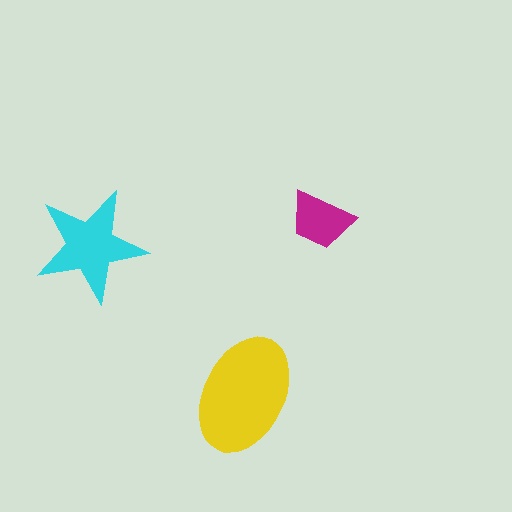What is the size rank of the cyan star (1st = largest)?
2nd.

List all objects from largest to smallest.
The yellow ellipse, the cyan star, the magenta trapezoid.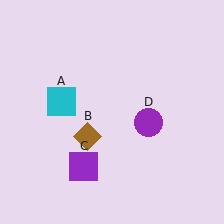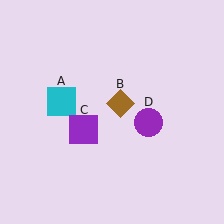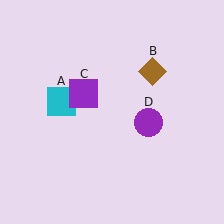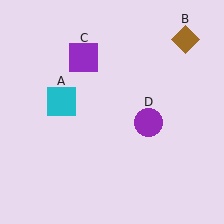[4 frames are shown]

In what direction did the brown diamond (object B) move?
The brown diamond (object B) moved up and to the right.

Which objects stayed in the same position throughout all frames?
Cyan square (object A) and purple circle (object D) remained stationary.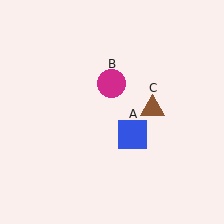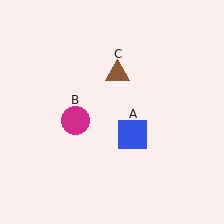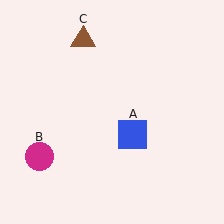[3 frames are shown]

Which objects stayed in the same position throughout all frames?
Blue square (object A) remained stationary.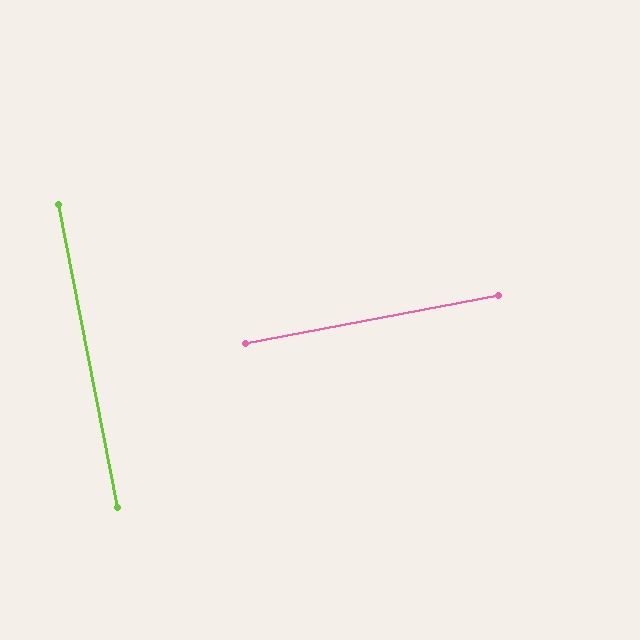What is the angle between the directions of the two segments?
Approximately 90 degrees.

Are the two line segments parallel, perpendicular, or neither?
Perpendicular — they meet at approximately 90°.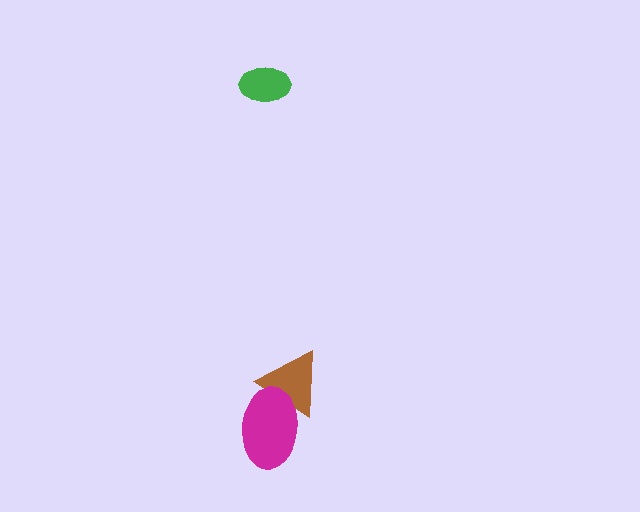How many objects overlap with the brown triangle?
1 object overlaps with the brown triangle.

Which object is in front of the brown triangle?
The magenta ellipse is in front of the brown triangle.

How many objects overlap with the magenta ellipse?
1 object overlaps with the magenta ellipse.